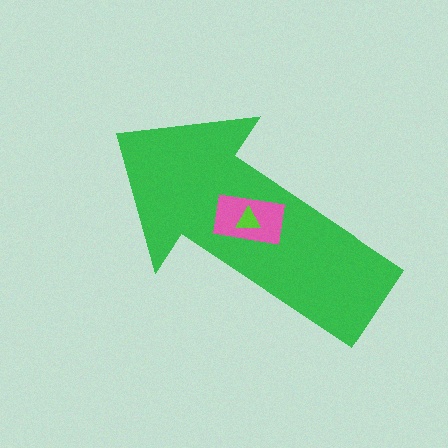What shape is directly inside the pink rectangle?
The lime triangle.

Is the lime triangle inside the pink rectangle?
Yes.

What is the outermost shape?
The green arrow.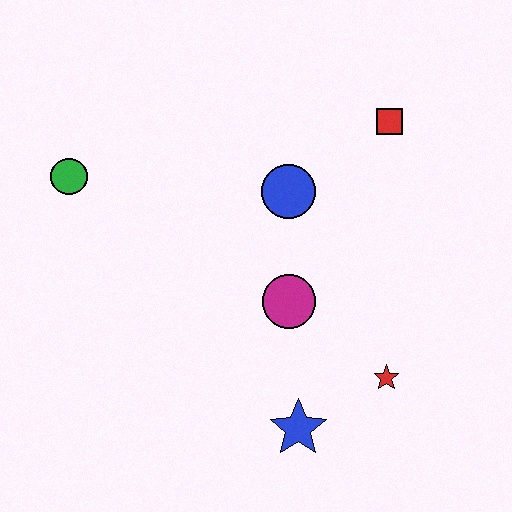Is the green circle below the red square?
Yes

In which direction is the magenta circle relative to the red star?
The magenta circle is to the left of the red star.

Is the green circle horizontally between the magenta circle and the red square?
No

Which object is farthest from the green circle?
The red star is farthest from the green circle.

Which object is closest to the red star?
The blue star is closest to the red star.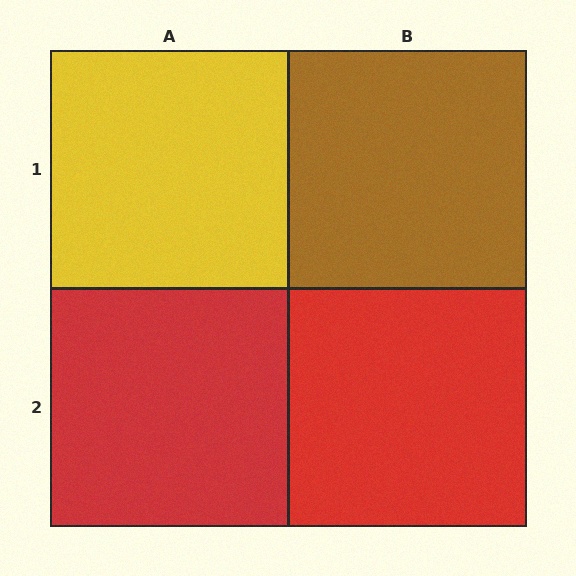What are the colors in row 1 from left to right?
Yellow, brown.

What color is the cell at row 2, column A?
Red.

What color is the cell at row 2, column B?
Red.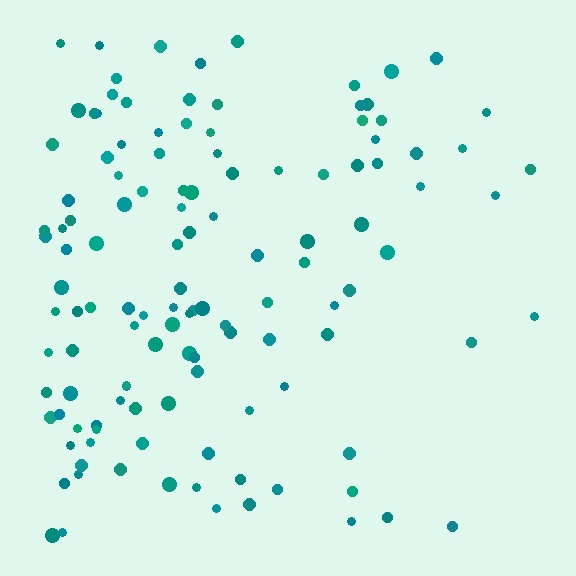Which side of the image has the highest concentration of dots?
The left.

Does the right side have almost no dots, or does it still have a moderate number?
Still a moderate number, just noticeably fewer than the left.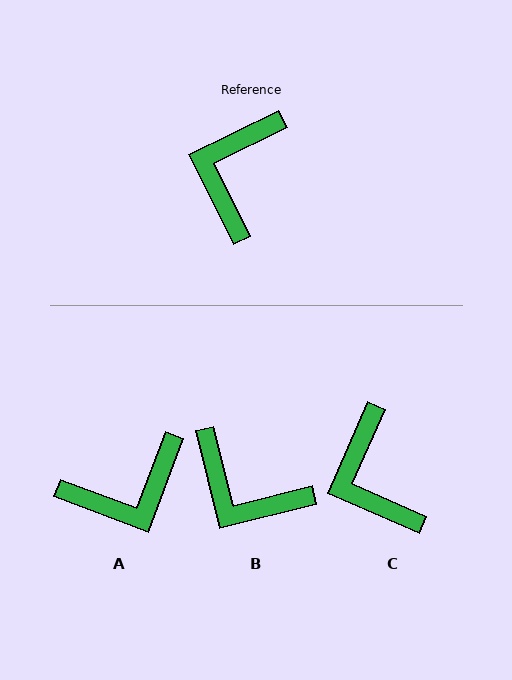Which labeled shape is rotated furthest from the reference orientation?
A, about 133 degrees away.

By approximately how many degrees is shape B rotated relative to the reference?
Approximately 78 degrees counter-clockwise.